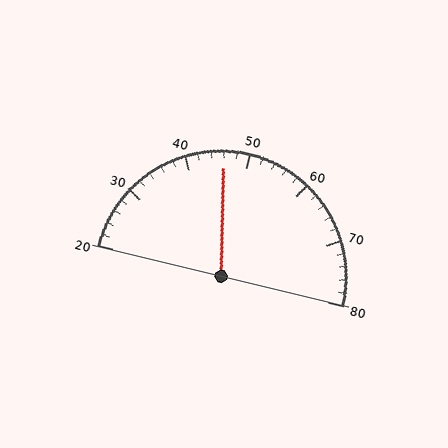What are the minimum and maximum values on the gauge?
The gauge ranges from 20 to 80.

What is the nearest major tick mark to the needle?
The nearest major tick mark is 50.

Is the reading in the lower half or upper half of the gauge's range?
The reading is in the lower half of the range (20 to 80).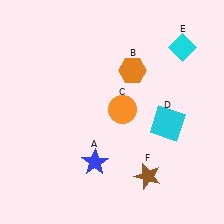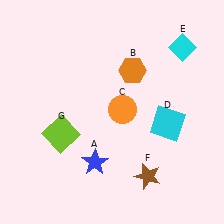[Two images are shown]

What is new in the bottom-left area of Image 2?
A lime square (G) was added in the bottom-left area of Image 2.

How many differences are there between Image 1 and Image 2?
There is 1 difference between the two images.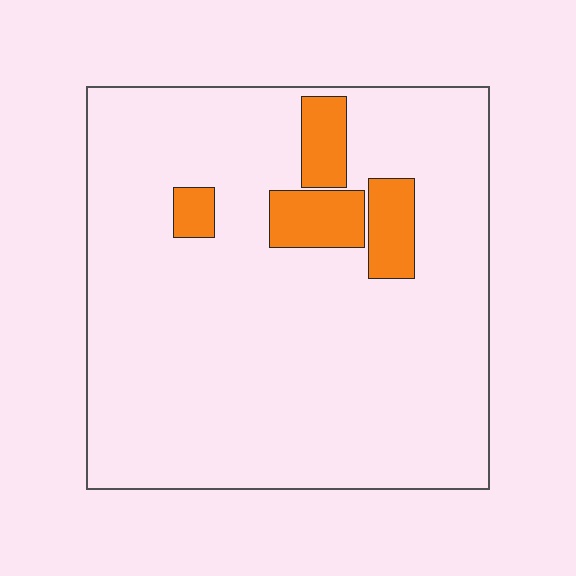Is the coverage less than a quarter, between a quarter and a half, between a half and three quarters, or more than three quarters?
Less than a quarter.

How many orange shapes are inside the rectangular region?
4.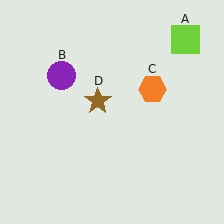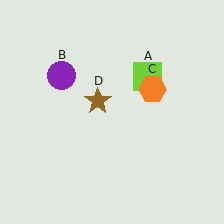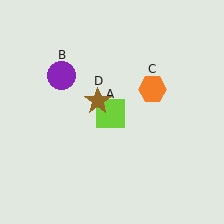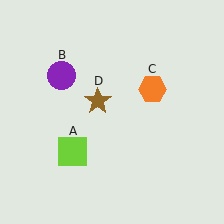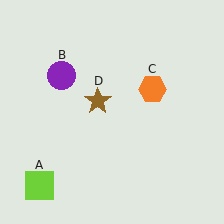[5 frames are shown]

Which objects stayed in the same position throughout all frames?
Purple circle (object B) and orange hexagon (object C) and brown star (object D) remained stationary.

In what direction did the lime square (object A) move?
The lime square (object A) moved down and to the left.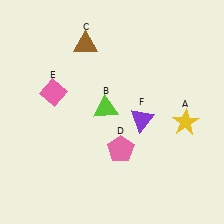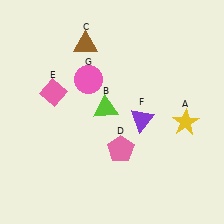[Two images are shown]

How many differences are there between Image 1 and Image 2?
There is 1 difference between the two images.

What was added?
A pink circle (G) was added in Image 2.